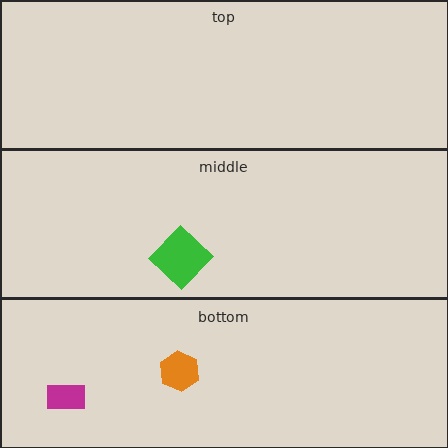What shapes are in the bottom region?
The magenta rectangle, the orange hexagon.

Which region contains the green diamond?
The middle region.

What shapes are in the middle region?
The green diamond.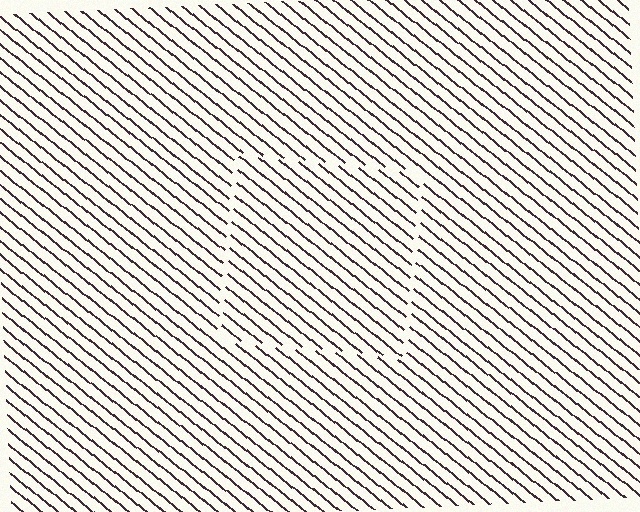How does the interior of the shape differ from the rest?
The interior of the shape contains the same grating, shifted by half a period — the contour is defined by the phase discontinuity where line-ends from the inner and outer gratings abut.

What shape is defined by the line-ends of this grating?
An illusory square. The interior of the shape contains the same grating, shifted by half a period — the contour is defined by the phase discontinuity where line-ends from the inner and outer gratings abut.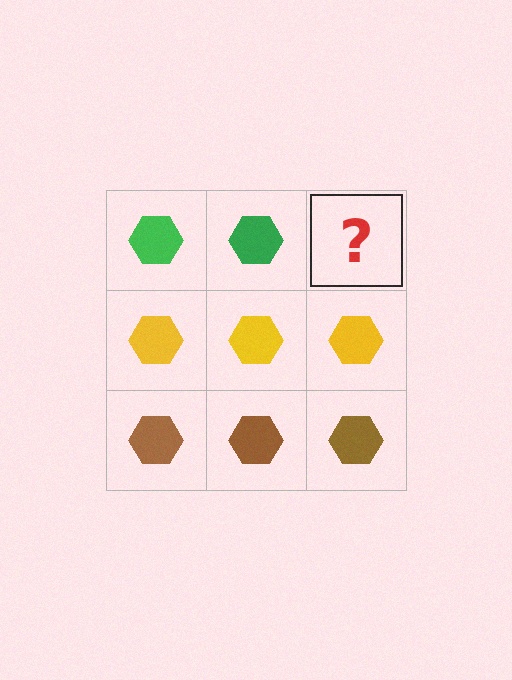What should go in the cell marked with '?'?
The missing cell should contain a green hexagon.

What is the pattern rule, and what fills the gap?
The rule is that each row has a consistent color. The gap should be filled with a green hexagon.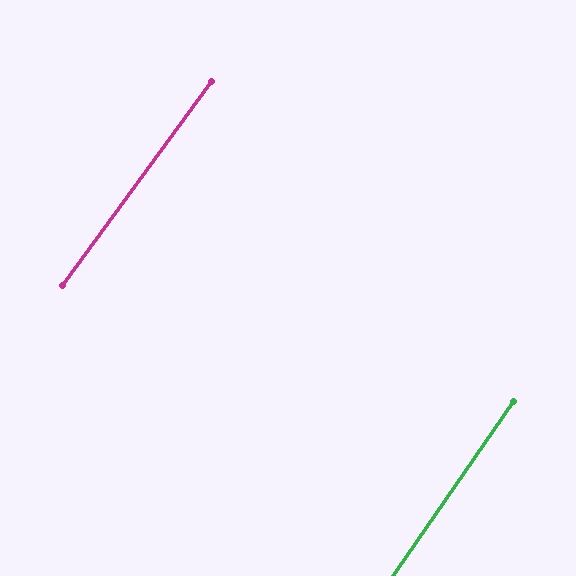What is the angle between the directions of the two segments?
Approximately 1 degree.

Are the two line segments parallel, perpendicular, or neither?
Parallel — their directions differ by only 1.4°.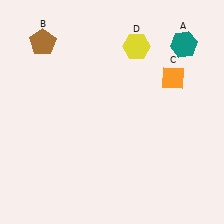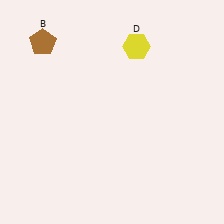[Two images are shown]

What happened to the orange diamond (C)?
The orange diamond (C) was removed in Image 2. It was in the top-right area of Image 1.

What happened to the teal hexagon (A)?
The teal hexagon (A) was removed in Image 2. It was in the top-right area of Image 1.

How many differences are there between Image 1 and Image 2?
There are 2 differences between the two images.